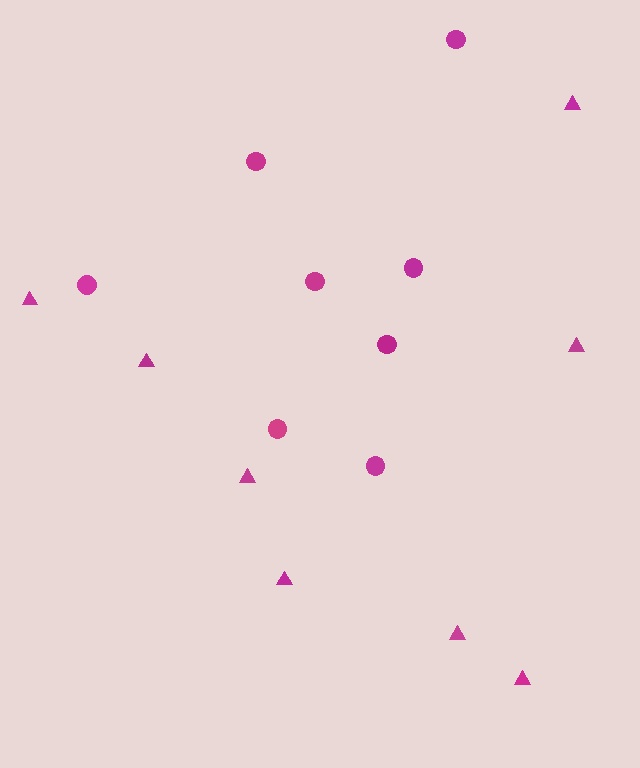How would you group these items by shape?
There are 2 groups: one group of triangles (8) and one group of circles (8).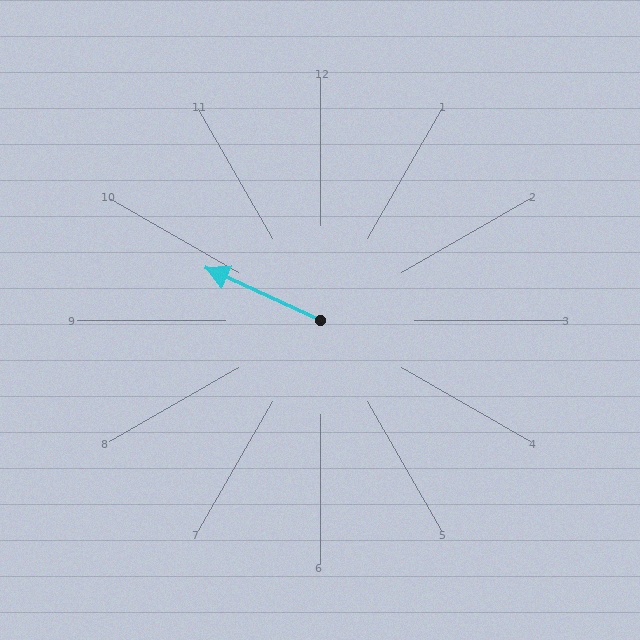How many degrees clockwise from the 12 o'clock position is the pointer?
Approximately 295 degrees.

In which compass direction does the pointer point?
Northwest.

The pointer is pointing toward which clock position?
Roughly 10 o'clock.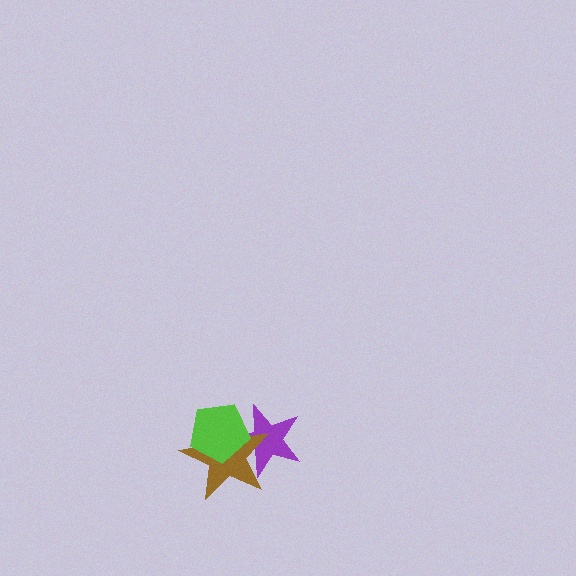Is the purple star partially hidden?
Yes, it is partially covered by another shape.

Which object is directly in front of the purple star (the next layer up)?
The brown star is directly in front of the purple star.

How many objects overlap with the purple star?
2 objects overlap with the purple star.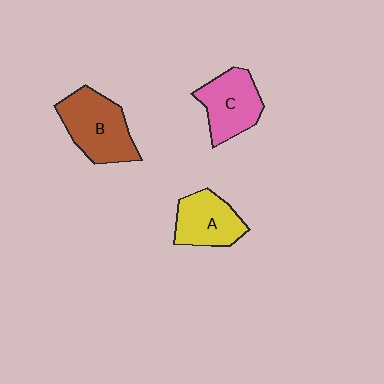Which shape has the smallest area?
Shape A (yellow).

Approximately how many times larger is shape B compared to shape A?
Approximately 1.3 times.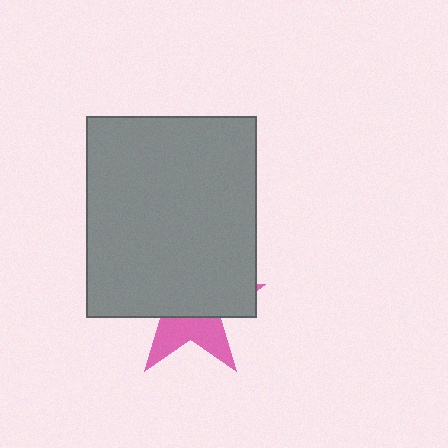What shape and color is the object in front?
The object in front is a gray rectangle.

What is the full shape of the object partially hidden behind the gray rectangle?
The partially hidden object is a pink star.